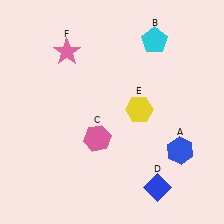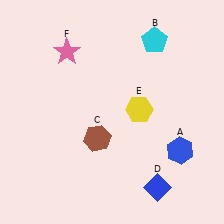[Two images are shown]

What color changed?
The hexagon (C) changed from pink in Image 1 to brown in Image 2.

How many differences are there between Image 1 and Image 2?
There is 1 difference between the two images.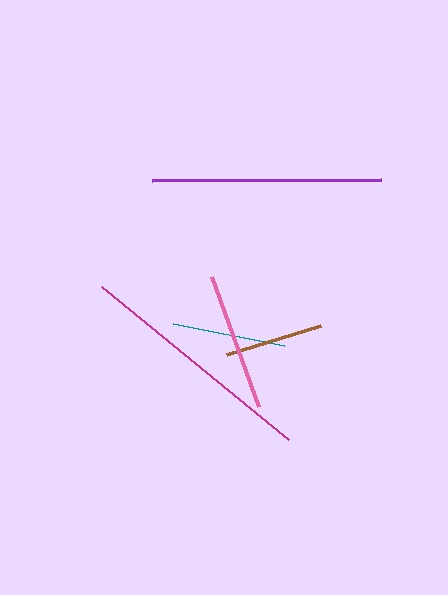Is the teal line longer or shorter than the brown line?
The teal line is longer than the brown line.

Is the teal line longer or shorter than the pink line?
The pink line is longer than the teal line.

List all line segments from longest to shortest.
From longest to shortest: magenta, purple, pink, teal, brown.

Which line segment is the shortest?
The brown line is the shortest at approximately 99 pixels.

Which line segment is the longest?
The magenta line is the longest at approximately 242 pixels.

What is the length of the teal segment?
The teal segment is approximately 113 pixels long.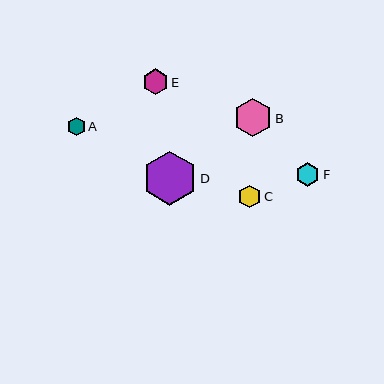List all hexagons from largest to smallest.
From largest to smallest: D, B, E, F, C, A.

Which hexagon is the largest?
Hexagon D is the largest with a size of approximately 54 pixels.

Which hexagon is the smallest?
Hexagon A is the smallest with a size of approximately 18 pixels.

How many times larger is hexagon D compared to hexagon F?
Hexagon D is approximately 2.3 times the size of hexagon F.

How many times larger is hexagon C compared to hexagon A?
Hexagon C is approximately 1.2 times the size of hexagon A.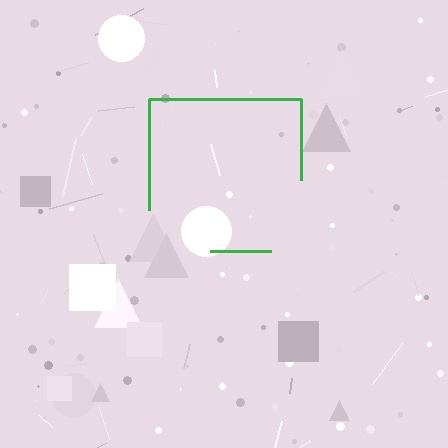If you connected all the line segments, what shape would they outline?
They would outline a square.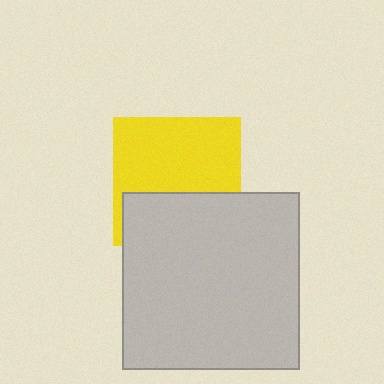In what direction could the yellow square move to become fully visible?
The yellow square could move up. That would shift it out from behind the light gray square entirely.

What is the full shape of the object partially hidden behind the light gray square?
The partially hidden object is a yellow square.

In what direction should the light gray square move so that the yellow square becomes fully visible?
The light gray square should move down. That is the shortest direction to clear the overlap and leave the yellow square fully visible.